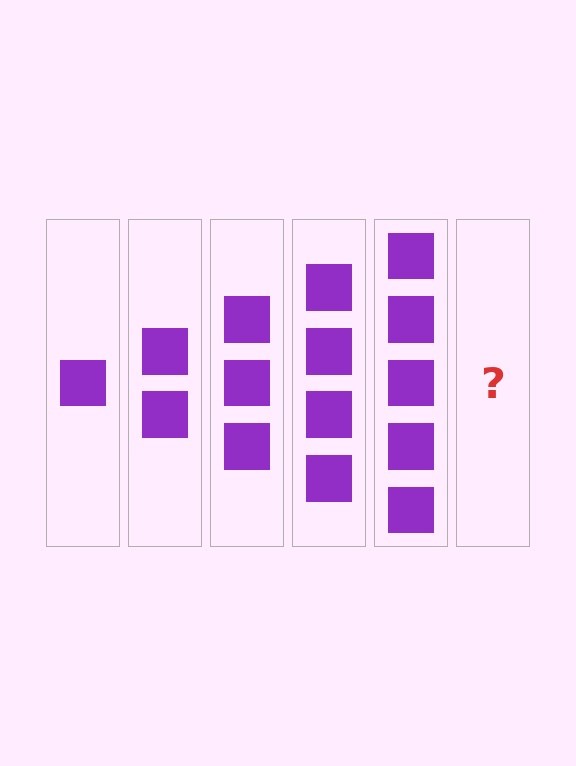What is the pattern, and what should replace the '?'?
The pattern is that each step adds one more square. The '?' should be 6 squares.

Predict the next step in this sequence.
The next step is 6 squares.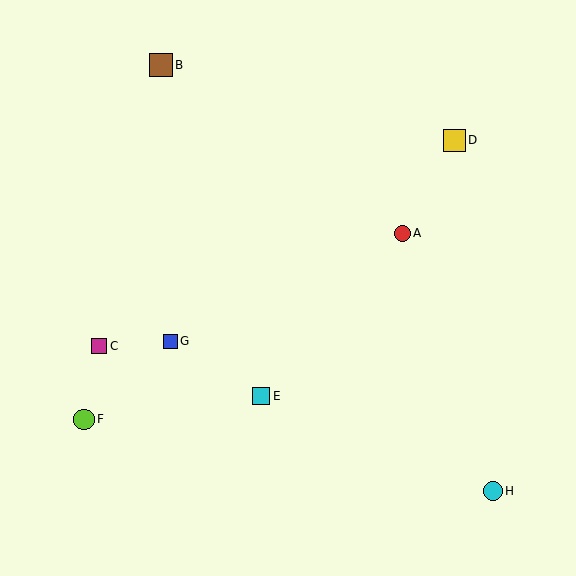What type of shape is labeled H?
Shape H is a cyan circle.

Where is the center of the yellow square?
The center of the yellow square is at (454, 140).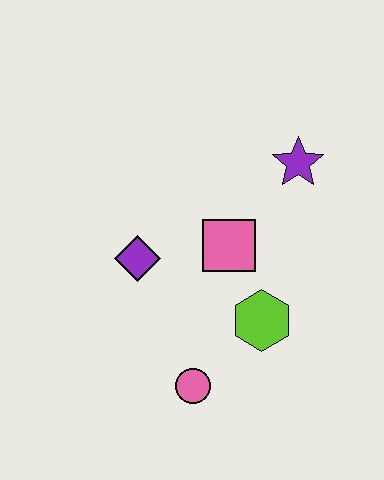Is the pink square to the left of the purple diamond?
No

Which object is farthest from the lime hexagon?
The purple star is farthest from the lime hexagon.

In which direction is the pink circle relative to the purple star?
The pink circle is below the purple star.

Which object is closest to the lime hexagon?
The pink square is closest to the lime hexagon.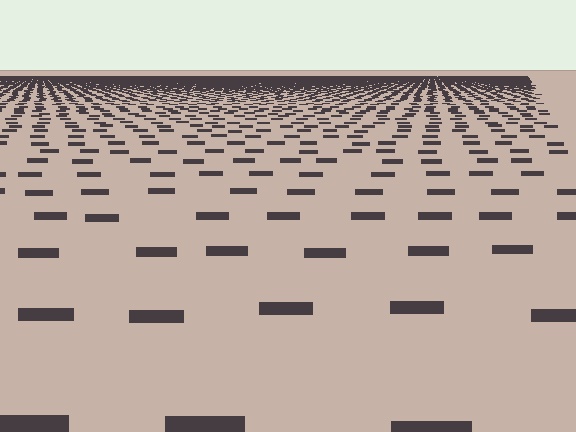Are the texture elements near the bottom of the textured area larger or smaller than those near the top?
Larger. Near the bottom, elements are closer to the viewer and appear at a bigger on-screen size.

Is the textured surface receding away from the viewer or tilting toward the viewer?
The surface is receding away from the viewer. Texture elements get smaller and denser toward the top.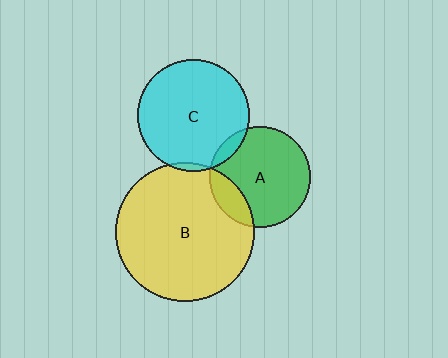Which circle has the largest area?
Circle B (yellow).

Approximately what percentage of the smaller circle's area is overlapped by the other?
Approximately 5%.